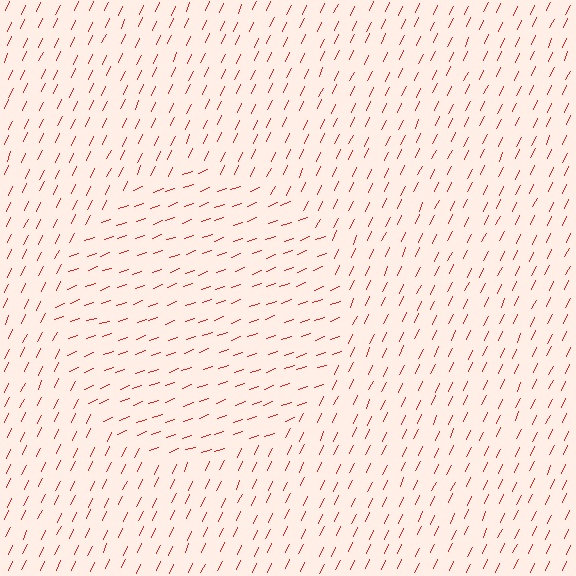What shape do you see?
I see a circle.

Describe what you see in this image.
The image is filled with small red line segments. A circle region in the image has lines oriented differently from the surrounding lines, creating a visible texture boundary.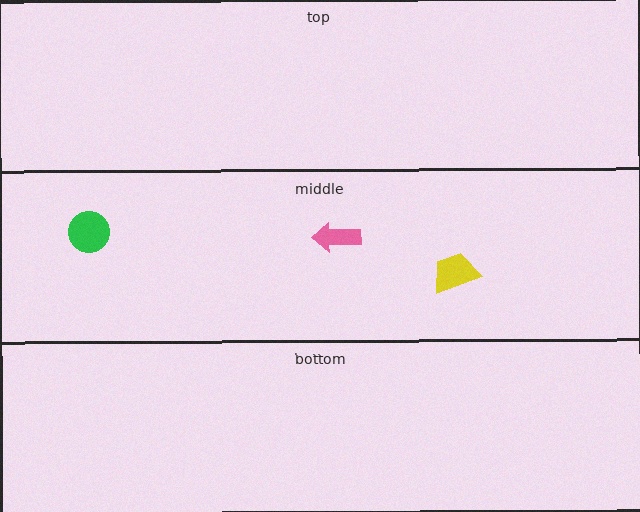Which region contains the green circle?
The middle region.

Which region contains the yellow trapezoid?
The middle region.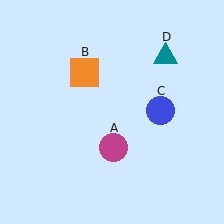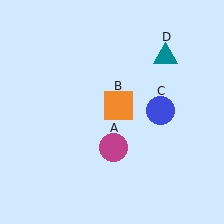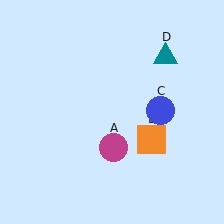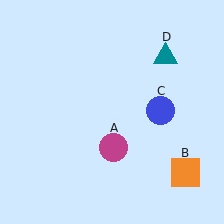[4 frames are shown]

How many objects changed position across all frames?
1 object changed position: orange square (object B).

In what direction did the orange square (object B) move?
The orange square (object B) moved down and to the right.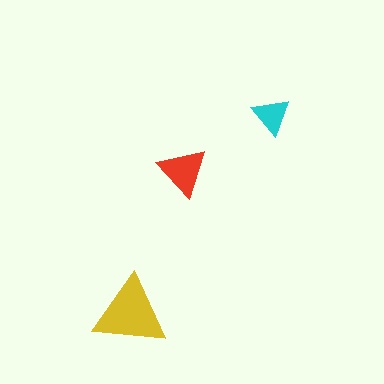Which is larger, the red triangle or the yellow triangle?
The yellow one.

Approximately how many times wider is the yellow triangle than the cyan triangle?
About 2 times wider.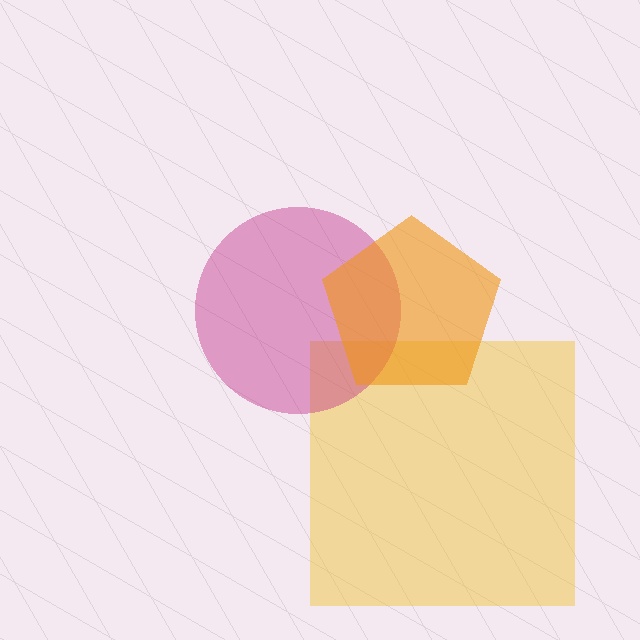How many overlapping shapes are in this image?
There are 3 overlapping shapes in the image.